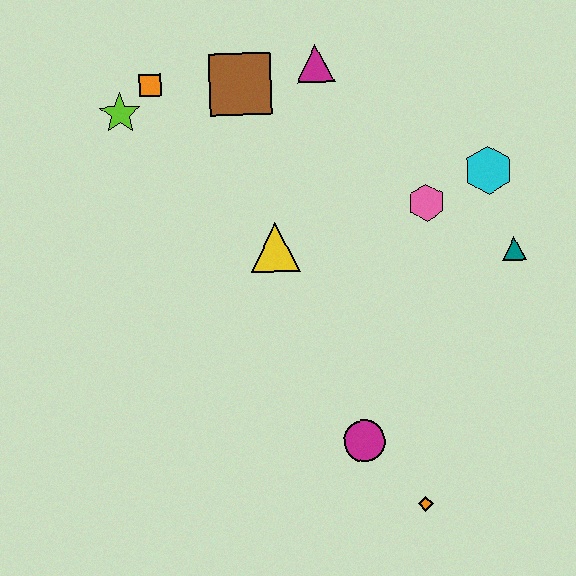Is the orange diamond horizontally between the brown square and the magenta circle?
No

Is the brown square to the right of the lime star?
Yes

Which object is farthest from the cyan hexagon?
The lime star is farthest from the cyan hexagon.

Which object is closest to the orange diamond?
The magenta circle is closest to the orange diamond.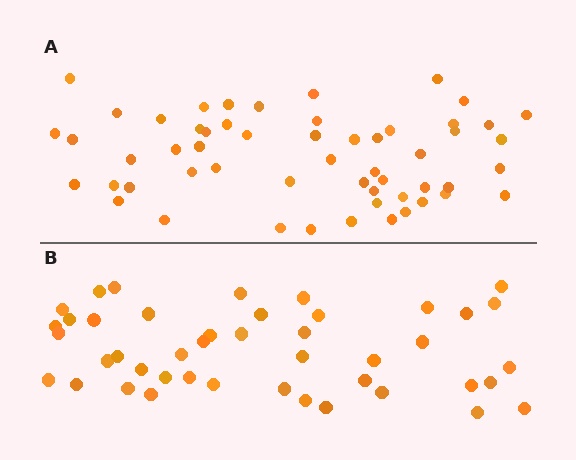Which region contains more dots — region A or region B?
Region A (the top region) has more dots.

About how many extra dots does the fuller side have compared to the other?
Region A has roughly 12 or so more dots than region B.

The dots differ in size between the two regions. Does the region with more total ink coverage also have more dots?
No. Region B has more total ink coverage because its dots are larger, but region A actually contains more individual dots. Total area can be misleading — the number of items is what matters here.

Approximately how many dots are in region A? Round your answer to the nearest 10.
About 60 dots. (The exact count is 55, which rounds to 60.)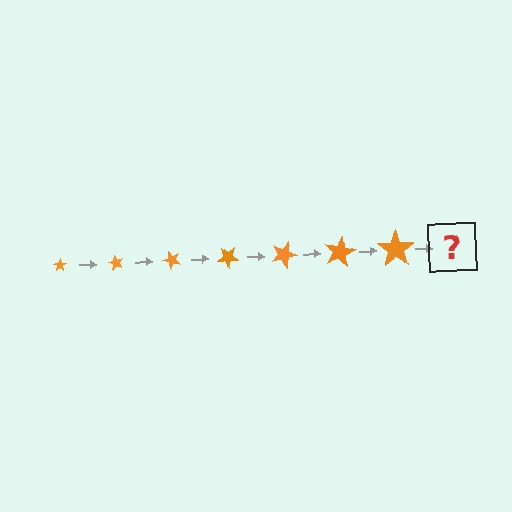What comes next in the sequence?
The next element should be a star, larger than the previous one and rotated 420 degrees from the start.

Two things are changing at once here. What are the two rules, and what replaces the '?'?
The two rules are that the star grows larger each step and it rotates 60 degrees each step. The '?' should be a star, larger than the previous one and rotated 420 degrees from the start.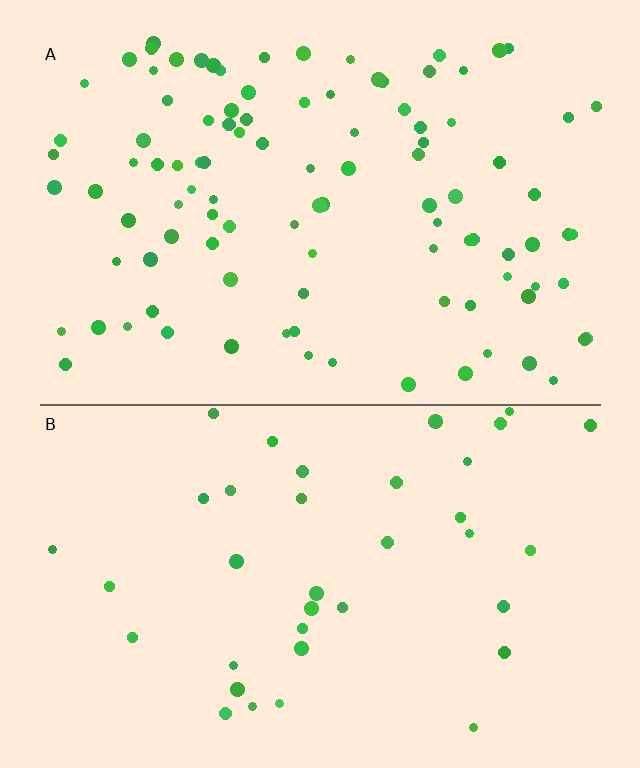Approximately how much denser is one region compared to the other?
Approximately 2.7× — region A over region B.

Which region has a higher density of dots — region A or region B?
A (the top).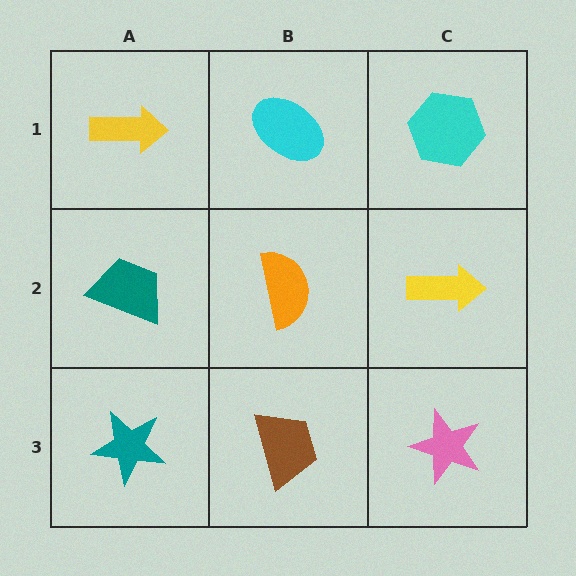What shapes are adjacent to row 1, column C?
A yellow arrow (row 2, column C), a cyan ellipse (row 1, column B).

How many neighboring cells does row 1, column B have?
3.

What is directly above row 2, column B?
A cyan ellipse.